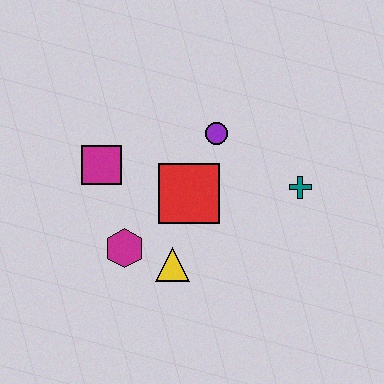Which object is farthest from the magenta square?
The teal cross is farthest from the magenta square.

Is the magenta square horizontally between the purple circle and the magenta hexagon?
No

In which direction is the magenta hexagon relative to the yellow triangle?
The magenta hexagon is to the left of the yellow triangle.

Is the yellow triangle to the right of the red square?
No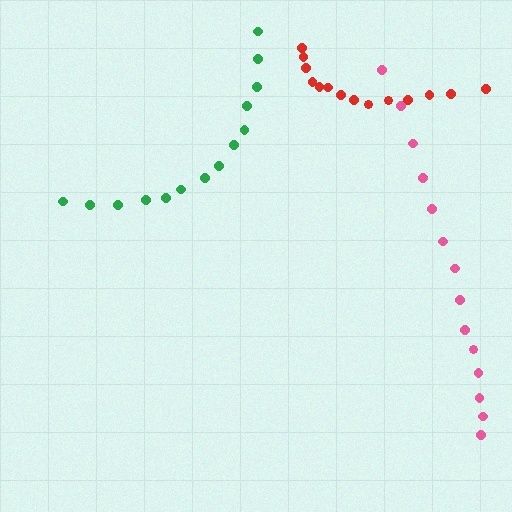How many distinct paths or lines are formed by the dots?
There are 3 distinct paths.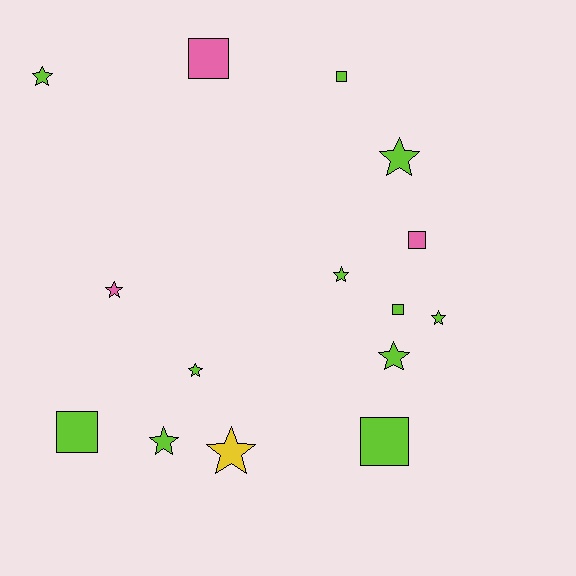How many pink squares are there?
There are 2 pink squares.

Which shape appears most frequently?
Star, with 9 objects.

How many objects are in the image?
There are 15 objects.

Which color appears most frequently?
Lime, with 11 objects.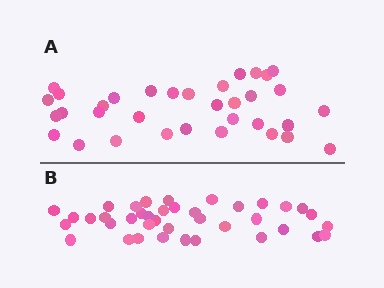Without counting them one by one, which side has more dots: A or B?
Region B (the bottom region) has more dots.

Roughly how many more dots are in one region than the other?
Region B has about 5 more dots than region A.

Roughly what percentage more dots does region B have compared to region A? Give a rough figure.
About 15% more.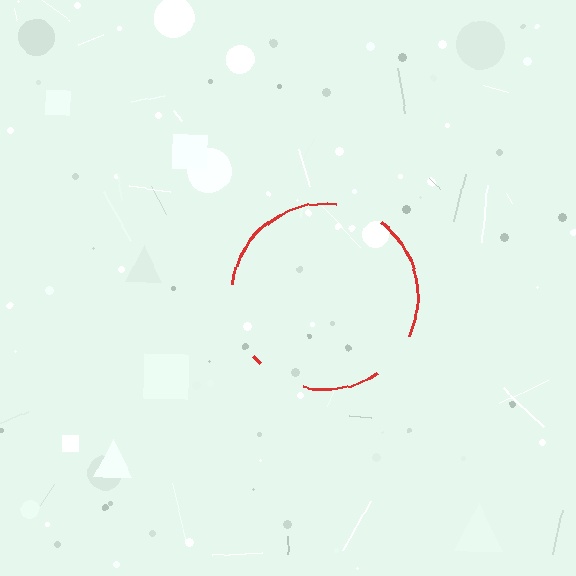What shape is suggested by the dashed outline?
The dashed outline suggests a circle.